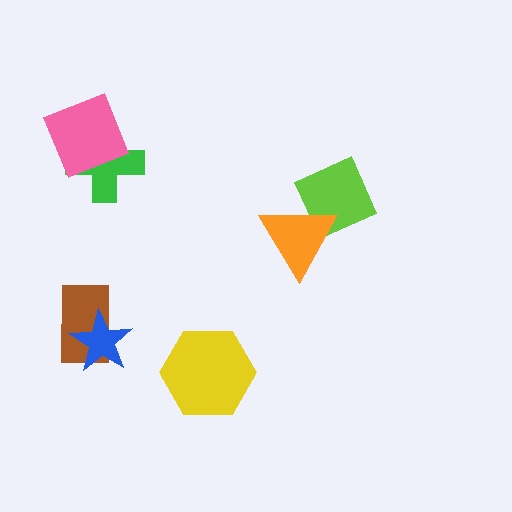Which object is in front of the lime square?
The orange triangle is in front of the lime square.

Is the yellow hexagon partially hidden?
No, no other shape covers it.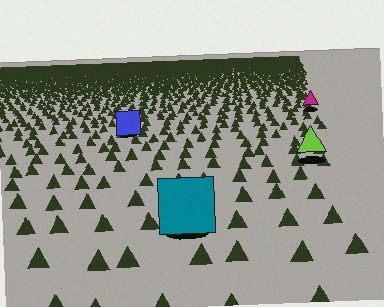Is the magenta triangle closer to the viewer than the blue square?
No. The blue square is closer — you can tell from the texture gradient: the ground texture is coarser near it.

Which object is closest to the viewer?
The teal square is closest. The texture marks near it are larger and more spread out.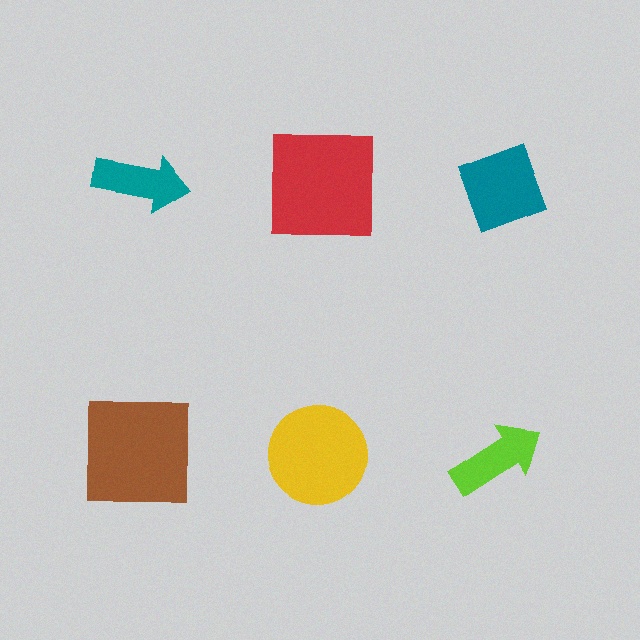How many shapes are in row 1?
3 shapes.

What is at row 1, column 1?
A teal arrow.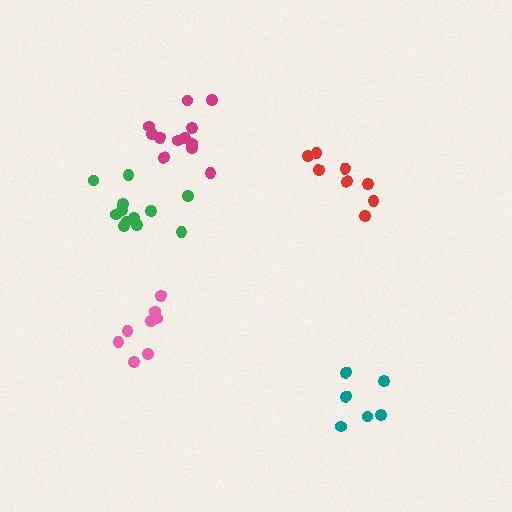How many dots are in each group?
Group 1: 12 dots, Group 2: 12 dots, Group 3: 6 dots, Group 4: 8 dots, Group 5: 9 dots (47 total).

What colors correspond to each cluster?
The clusters are colored: green, magenta, teal, red, pink.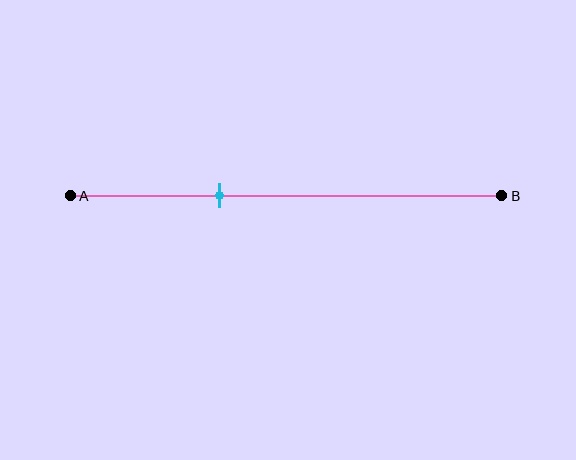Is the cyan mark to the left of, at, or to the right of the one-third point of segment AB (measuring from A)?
The cyan mark is approximately at the one-third point of segment AB.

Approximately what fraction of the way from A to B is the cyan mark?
The cyan mark is approximately 35% of the way from A to B.